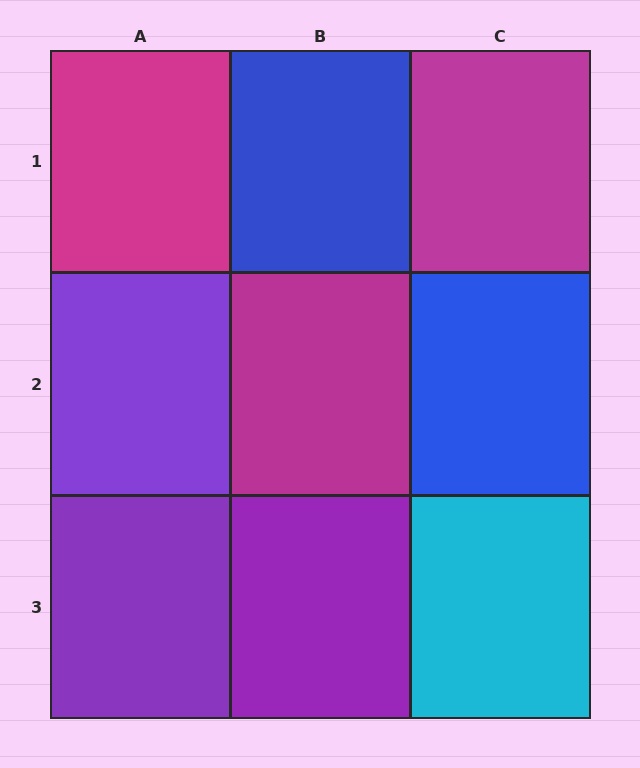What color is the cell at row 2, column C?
Blue.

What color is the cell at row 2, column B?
Magenta.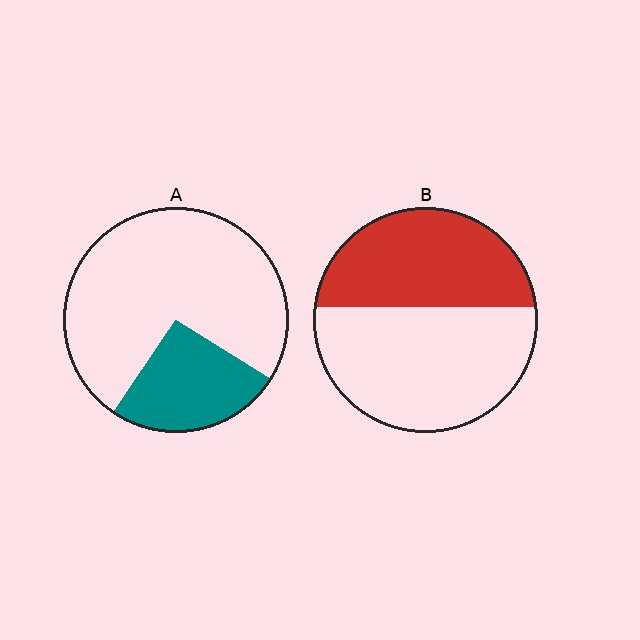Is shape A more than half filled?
No.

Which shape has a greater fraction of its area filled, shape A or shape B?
Shape B.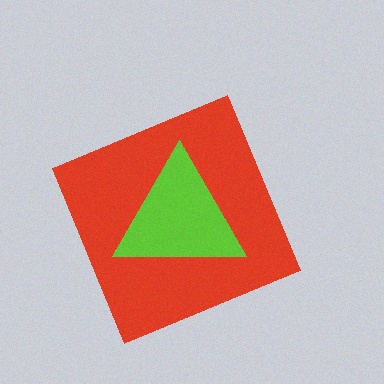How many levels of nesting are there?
2.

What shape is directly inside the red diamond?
The lime triangle.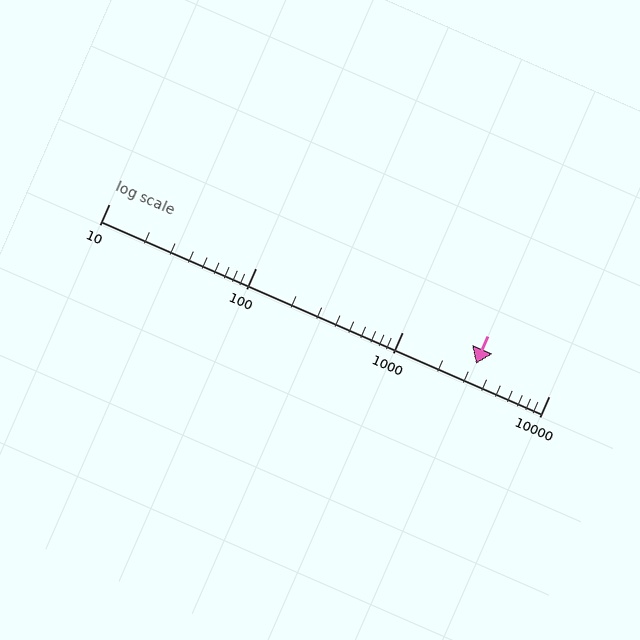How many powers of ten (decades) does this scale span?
The scale spans 3 decades, from 10 to 10000.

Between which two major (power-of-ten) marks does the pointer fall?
The pointer is between 1000 and 10000.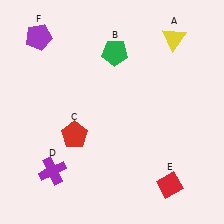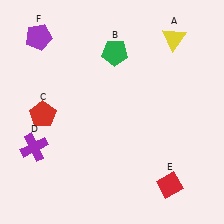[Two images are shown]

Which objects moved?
The objects that moved are: the red pentagon (C), the purple cross (D).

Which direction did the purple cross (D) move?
The purple cross (D) moved up.